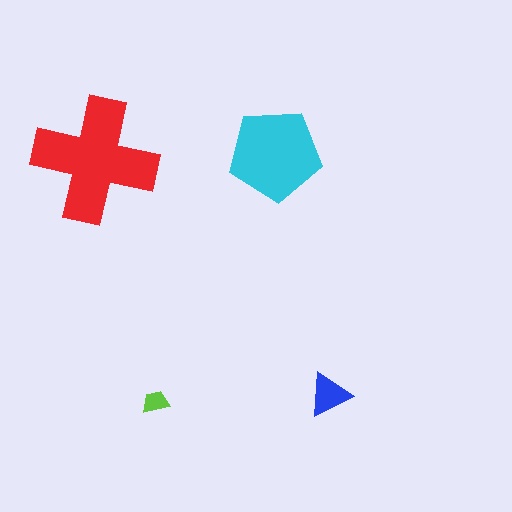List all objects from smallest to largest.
The lime trapezoid, the blue triangle, the cyan pentagon, the red cross.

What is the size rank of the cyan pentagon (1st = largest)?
2nd.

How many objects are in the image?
There are 4 objects in the image.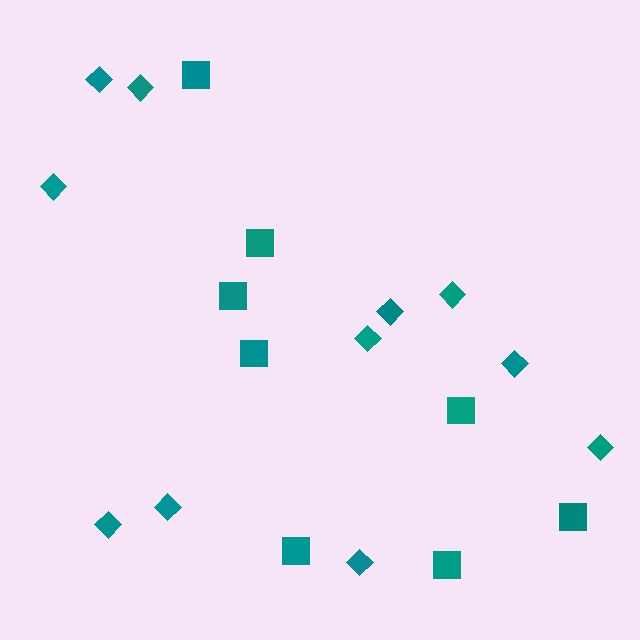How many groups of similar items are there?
There are 2 groups: one group of squares (8) and one group of diamonds (11).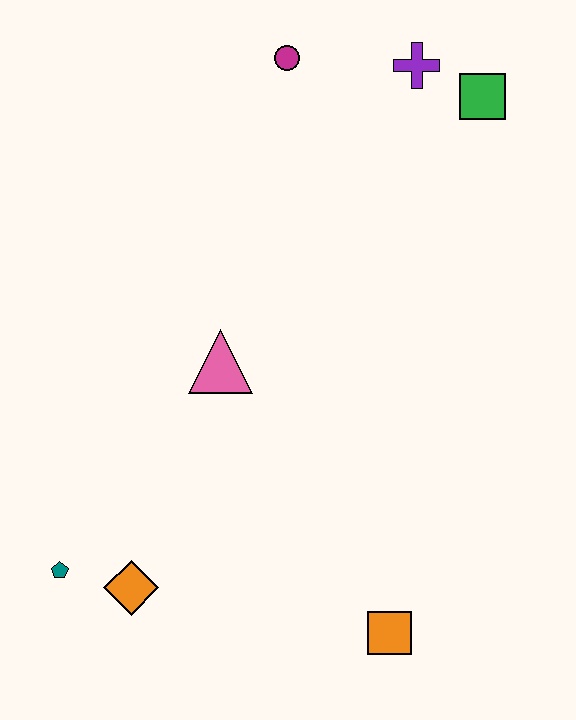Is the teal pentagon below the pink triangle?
Yes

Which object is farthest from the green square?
The teal pentagon is farthest from the green square.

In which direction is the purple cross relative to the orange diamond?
The purple cross is above the orange diamond.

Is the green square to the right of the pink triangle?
Yes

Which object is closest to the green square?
The purple cross is closest to the green square.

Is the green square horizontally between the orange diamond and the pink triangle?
No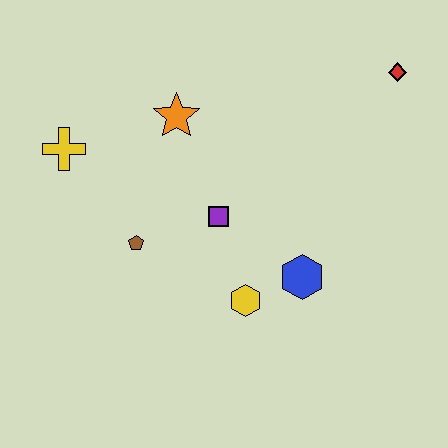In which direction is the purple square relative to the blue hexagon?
The purple square is to the left of the blue hexagon.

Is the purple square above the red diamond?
No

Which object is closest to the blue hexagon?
The yellow hexagon is closest to the blue hexagon.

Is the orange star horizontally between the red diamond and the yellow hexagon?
No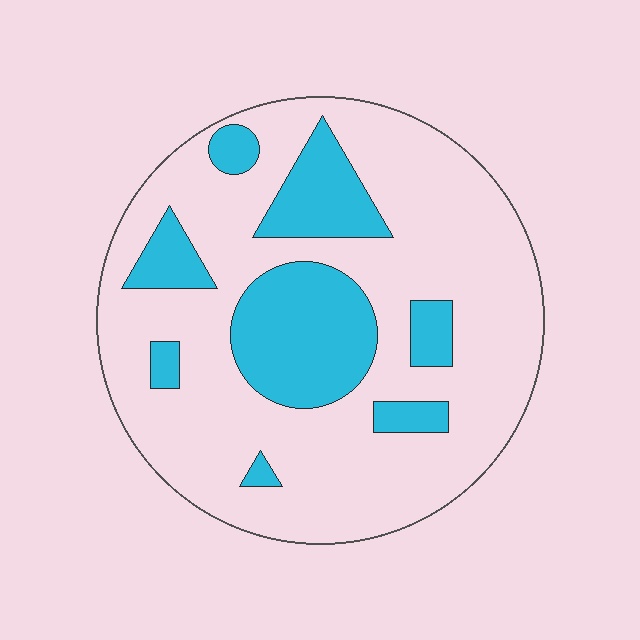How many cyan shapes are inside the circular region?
8.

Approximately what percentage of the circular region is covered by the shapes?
Approximately 25%.